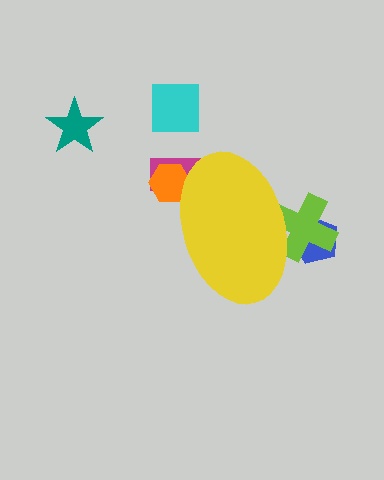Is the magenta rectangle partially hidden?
Yes, the magenta rectangle is partially hidden behind the yellow ellipse.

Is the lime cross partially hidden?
Yes, the lime cross is partially hidden behind the yellow ellipse.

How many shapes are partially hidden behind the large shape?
4 shapes are partially hidden.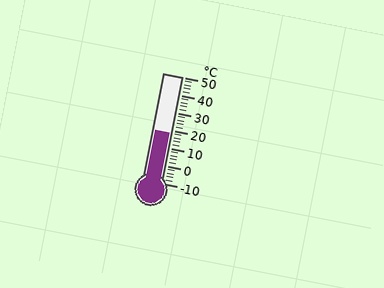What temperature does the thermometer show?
The thermometer shows approximately 18°C.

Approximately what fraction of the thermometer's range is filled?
The thermometer is filled to approximately 45% of its range.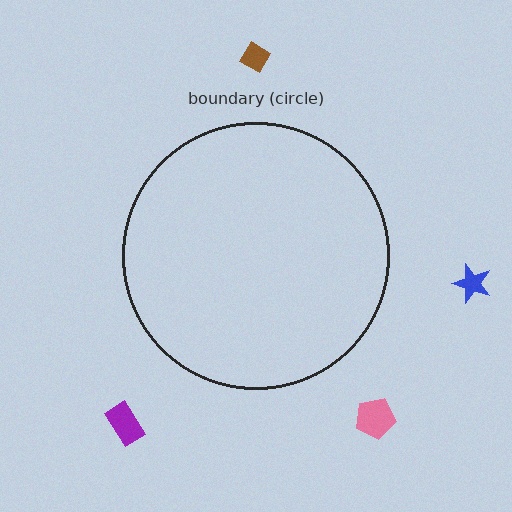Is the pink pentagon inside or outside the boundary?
Outside.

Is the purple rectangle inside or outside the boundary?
Outside.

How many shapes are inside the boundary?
0 inside, 4 outside.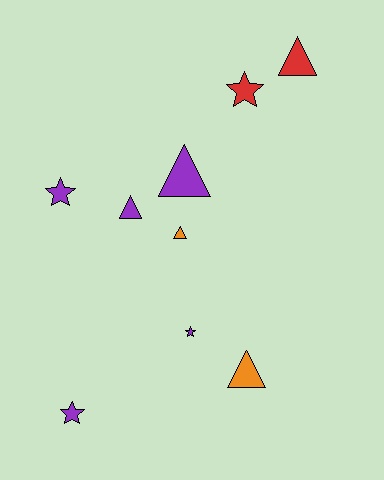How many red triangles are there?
There is 1 red triangle.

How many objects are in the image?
There are 9 objects.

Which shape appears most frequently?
Triangle, with 5 objects.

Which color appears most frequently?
Purple, with 5 objects.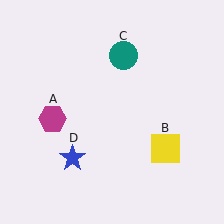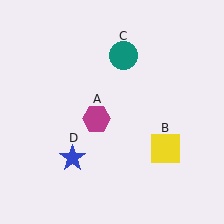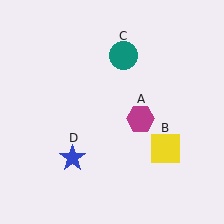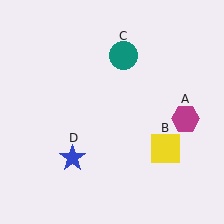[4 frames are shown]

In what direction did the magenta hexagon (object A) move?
The magenta hexagon (object A) moved right.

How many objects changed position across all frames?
1 object changed position: magenta hexagon (object A).